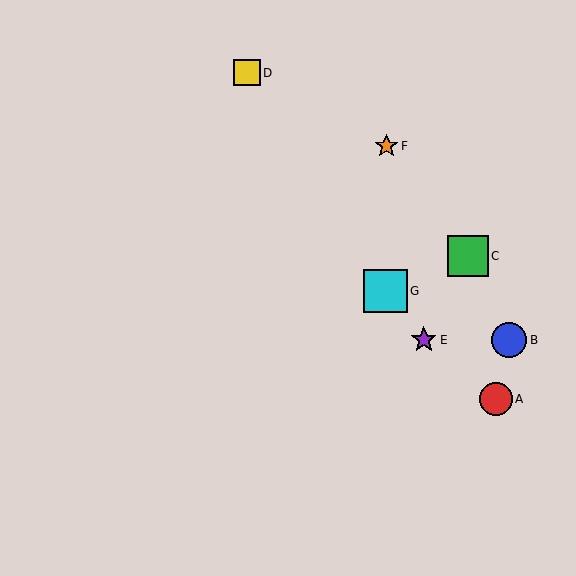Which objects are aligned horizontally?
Objects B, E are aligned horizontally.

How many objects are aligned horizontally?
2 objects (B, E) are aligned horizontally.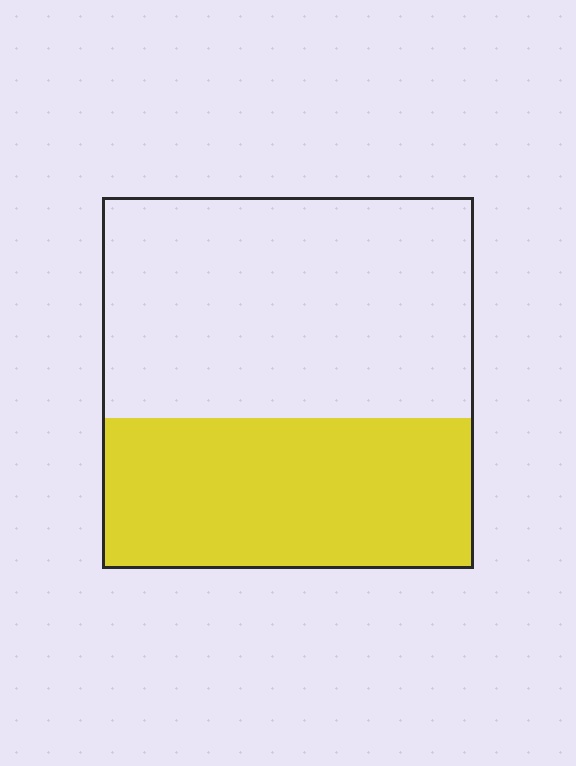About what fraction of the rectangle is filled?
About two fifths (2/5).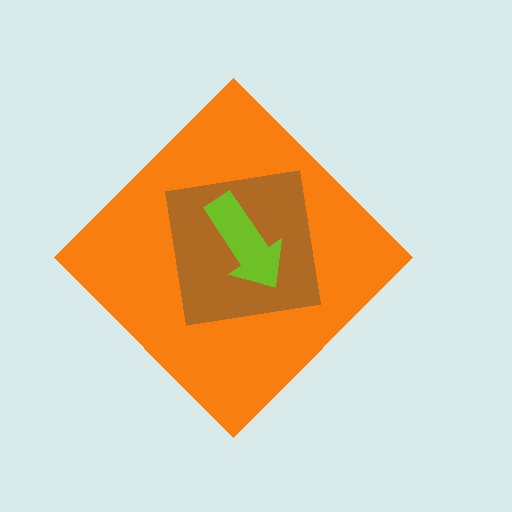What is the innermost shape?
The lime arrow.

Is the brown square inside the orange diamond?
Yes.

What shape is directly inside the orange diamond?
The brown square.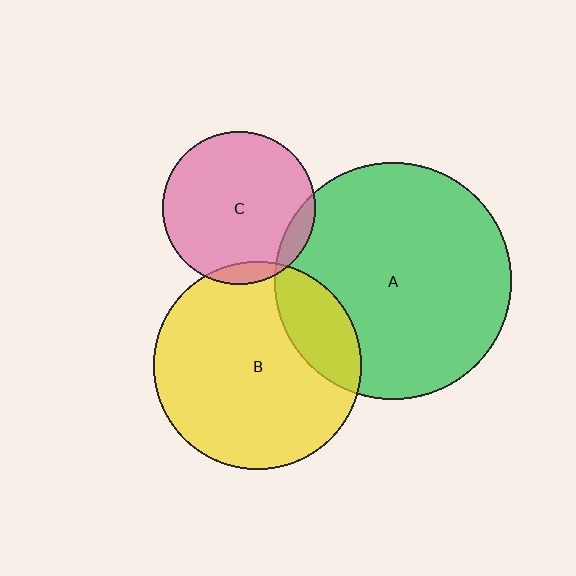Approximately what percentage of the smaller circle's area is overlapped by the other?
Approximately 10%.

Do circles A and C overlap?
Yes.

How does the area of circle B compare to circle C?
Approximately 1.9 times.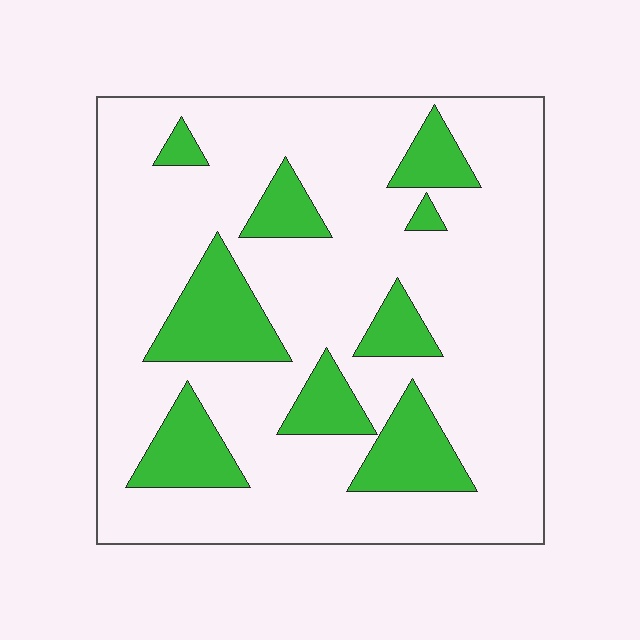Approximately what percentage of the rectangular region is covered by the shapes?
Approximately 20%.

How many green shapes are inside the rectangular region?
9.